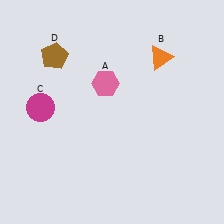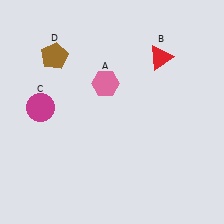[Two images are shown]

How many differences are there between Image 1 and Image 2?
There is 1 difference between the two images.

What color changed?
The triangle (B) changed from orange in Image 1 to red in Image 2.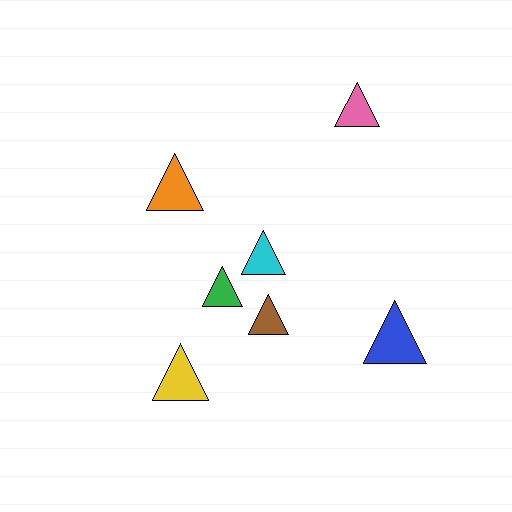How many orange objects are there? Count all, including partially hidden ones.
There is 1 orange object.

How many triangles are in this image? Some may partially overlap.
There are 7 triangles.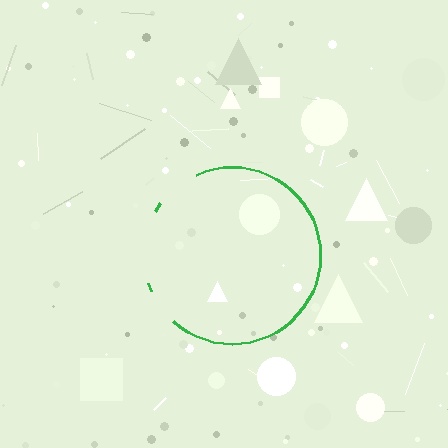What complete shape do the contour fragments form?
The contour fragments form a circle.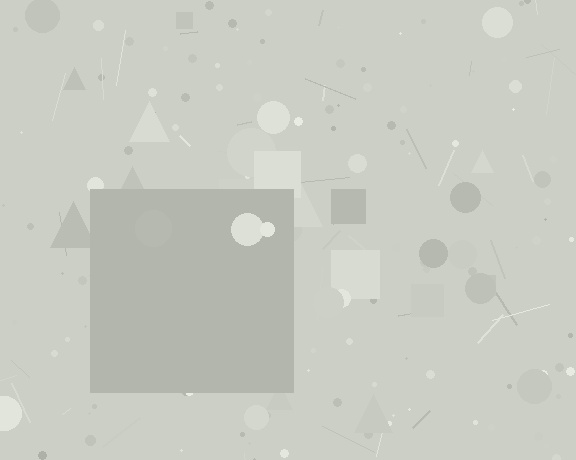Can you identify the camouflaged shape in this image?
The camouflaged shape is a square.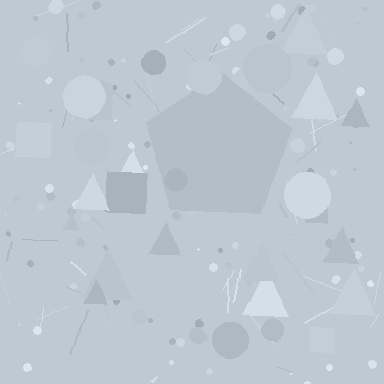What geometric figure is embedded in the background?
A pentagon is embedded in the background.